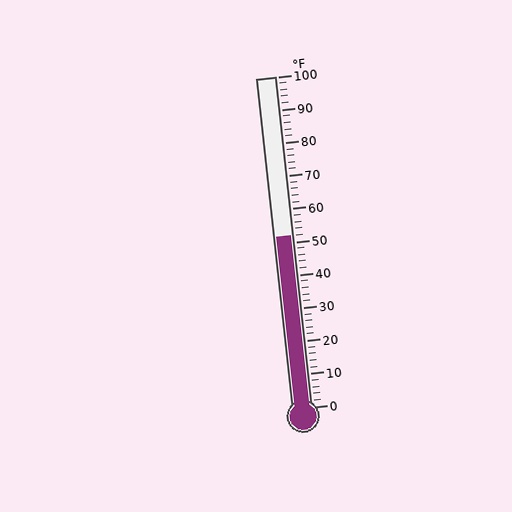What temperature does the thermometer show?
The thermometer shows approximately 52°F.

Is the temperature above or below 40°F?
The temperature is above 40°F.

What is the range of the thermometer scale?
The thermometer scale ranges from 0°F to 100°F.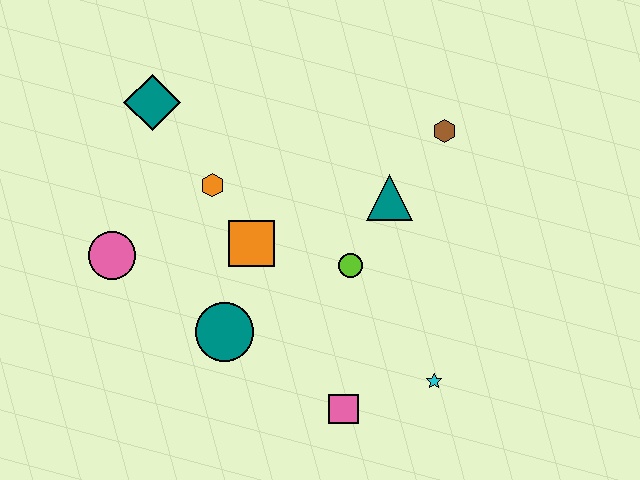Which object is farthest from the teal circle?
The brown hexagon is farthest from the teal circle.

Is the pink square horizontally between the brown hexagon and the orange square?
Yes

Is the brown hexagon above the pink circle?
Yes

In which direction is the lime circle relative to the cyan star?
The lime circle is above the cyan star.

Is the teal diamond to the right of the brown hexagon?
No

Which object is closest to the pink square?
The cyan star is closest to the pink square.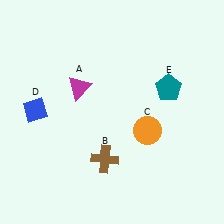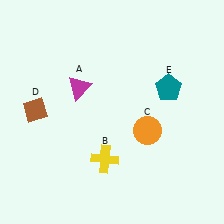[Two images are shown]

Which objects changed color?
B changed from brown to yellow. D changed from blue to brown.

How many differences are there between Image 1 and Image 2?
There are 2 differences between the two images.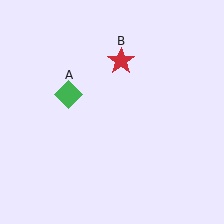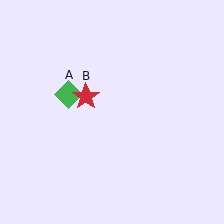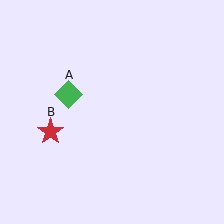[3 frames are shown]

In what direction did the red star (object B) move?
The red star (object B) moved down and to the left.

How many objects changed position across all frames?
1 object changed position: red star (object B).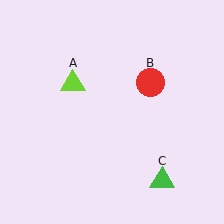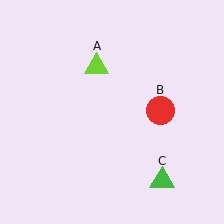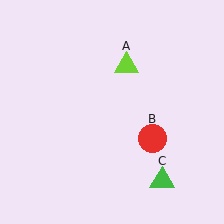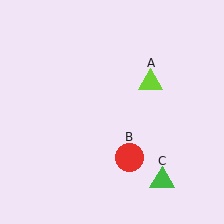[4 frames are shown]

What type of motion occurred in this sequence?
The lime triangle (object A), red circle (object B) rotated clockwise around the center of the scene.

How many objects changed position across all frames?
2 objects changed position: lime triangle (object A), red circle (object B).